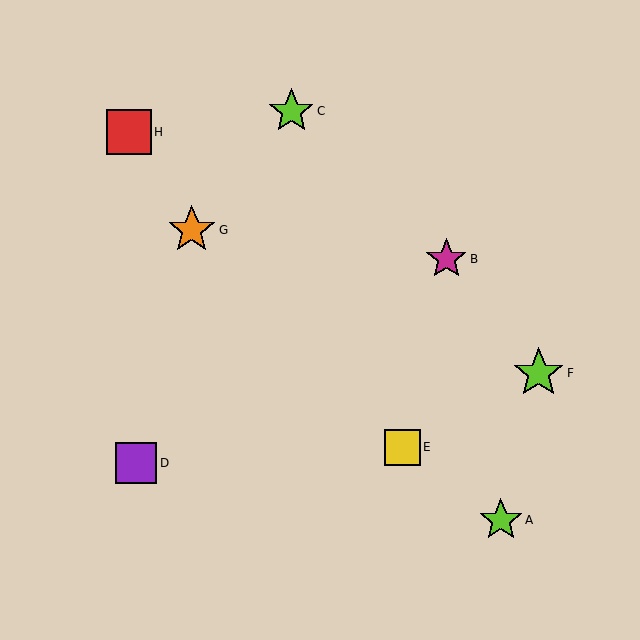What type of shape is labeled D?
Shape D is a purple square.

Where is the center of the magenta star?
The center of the magenta star is at (446, 259).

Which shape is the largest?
The lime star (labeled F) is the largest.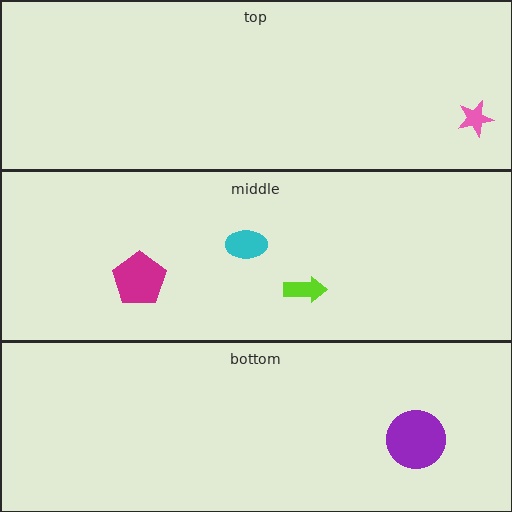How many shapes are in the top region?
1.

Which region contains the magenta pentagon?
The middle region.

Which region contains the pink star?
The top region.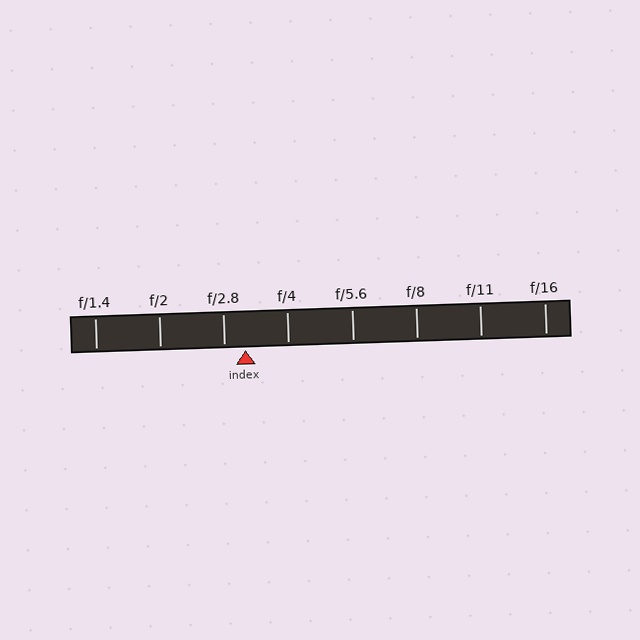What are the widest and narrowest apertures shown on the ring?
The widest aperture shown is f/1.4 and the narrowest is f/16.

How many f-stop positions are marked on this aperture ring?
There are 8 f-stop positions marked.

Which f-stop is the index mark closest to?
The index mark is closest to f/2.8.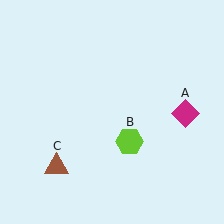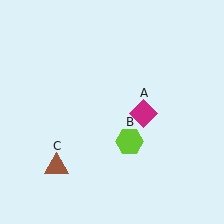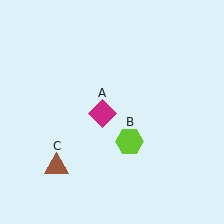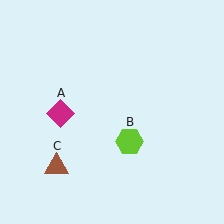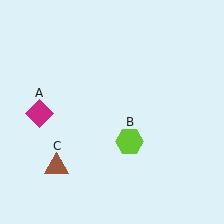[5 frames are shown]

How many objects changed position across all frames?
1 object changed position: magenta diamond (object A).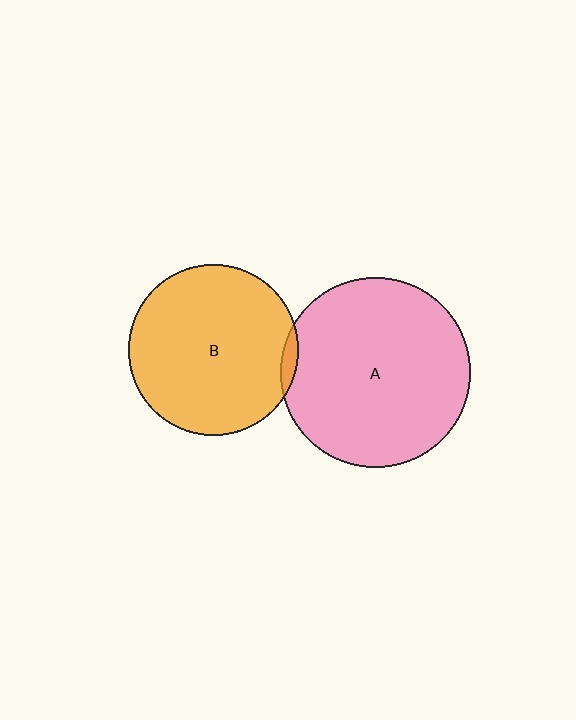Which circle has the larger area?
Circle A (pink).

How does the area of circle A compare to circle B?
Approximately 1.2 times.